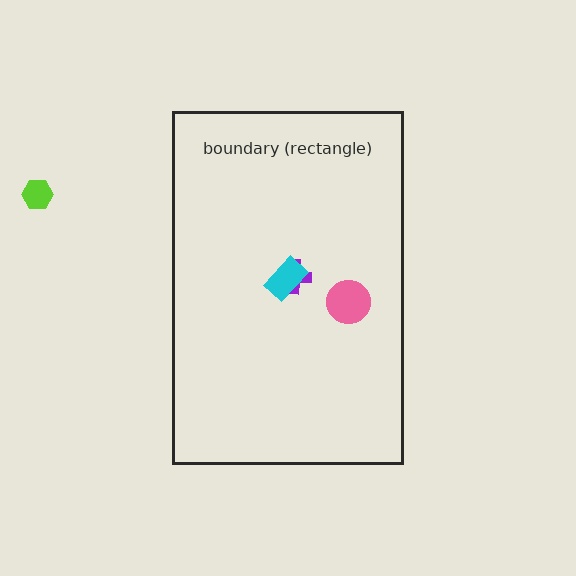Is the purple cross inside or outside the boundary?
Inside.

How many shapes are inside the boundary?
3 inside, 1 outside.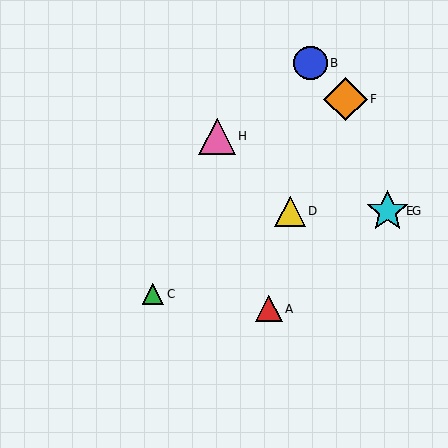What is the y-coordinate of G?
Object G is at y≈211.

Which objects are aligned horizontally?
Objects D, E, G are aligned horizontally.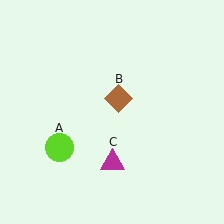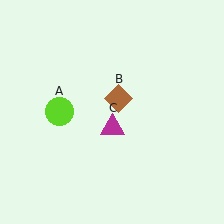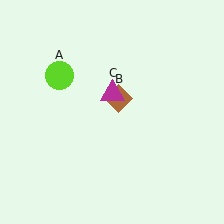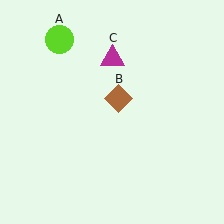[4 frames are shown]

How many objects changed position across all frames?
2 objects changed position: lime circle (object A), magenta triangle (object C).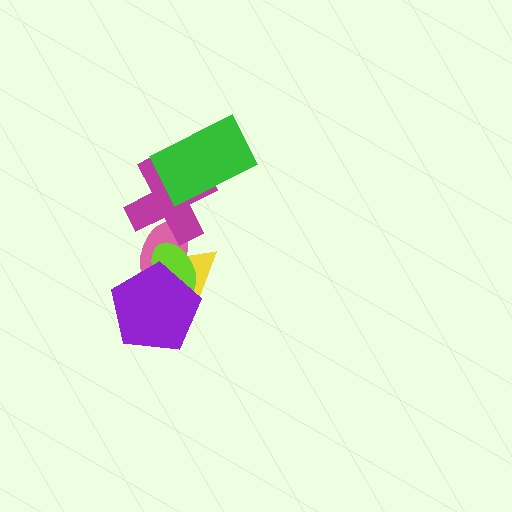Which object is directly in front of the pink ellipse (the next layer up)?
The yellow triangle is directly in front of the pink ellipse.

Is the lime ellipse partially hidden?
Yes, it is partially covered by another shape.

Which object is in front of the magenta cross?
The green rectangle is in front of the magenta cross.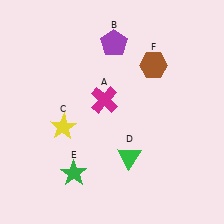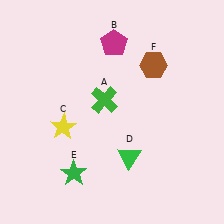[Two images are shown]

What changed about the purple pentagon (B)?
In Image 1, B is purple. In Image 2, it changed to magenta.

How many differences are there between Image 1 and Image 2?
There are 2 differences between the two images.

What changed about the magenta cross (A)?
In Image 1, A is magenta. In Image 2, it changed to green.